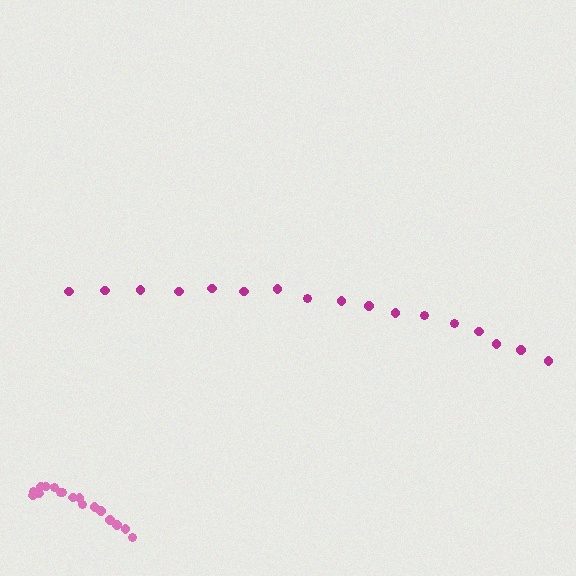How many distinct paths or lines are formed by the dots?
There are 2 distinct paths.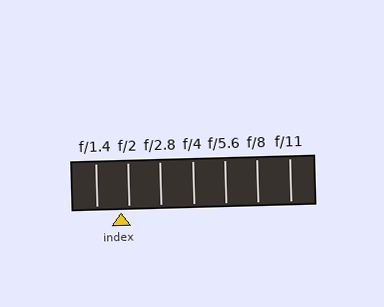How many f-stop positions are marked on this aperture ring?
There are 7 f-stop positions marked.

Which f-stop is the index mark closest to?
The index mark is closest to f/2.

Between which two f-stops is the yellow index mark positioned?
The index mark is between f/1.4 and f/2.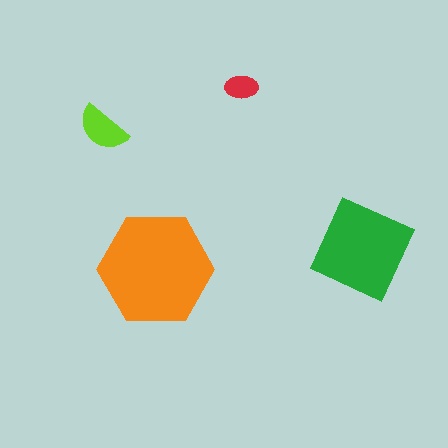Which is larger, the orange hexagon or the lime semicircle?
The orange hexagon.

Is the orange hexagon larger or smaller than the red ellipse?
Larger.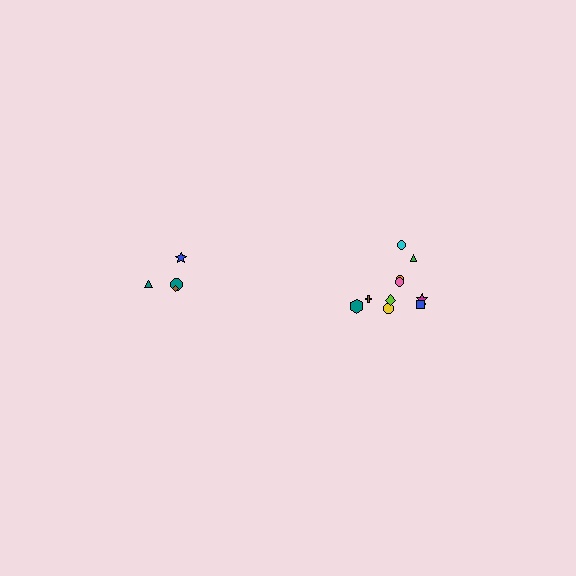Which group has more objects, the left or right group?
The right group.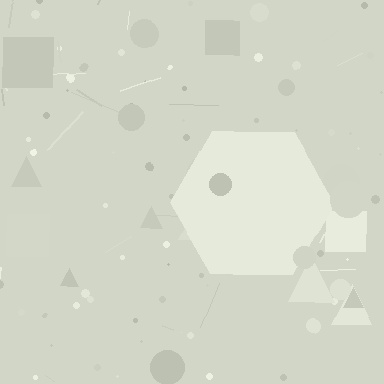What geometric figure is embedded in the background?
A hexagon is embedded in the background.